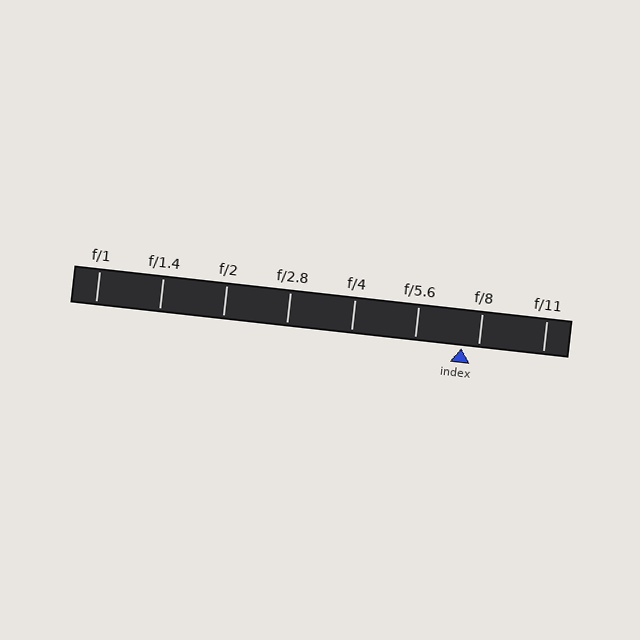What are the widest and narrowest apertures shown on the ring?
The widest aperture shown is f/1 and the narrowest is f/11.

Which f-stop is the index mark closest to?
The index mark is closest to f/8.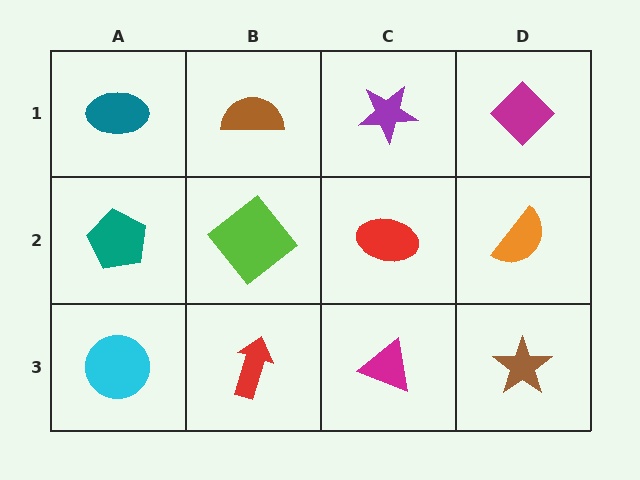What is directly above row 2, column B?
A brown semicircle.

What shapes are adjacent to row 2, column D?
A magenta diamond (row 1, column D), a brown star (row 3, column D), a red ellipse (row 2, column C).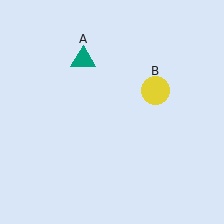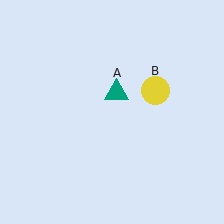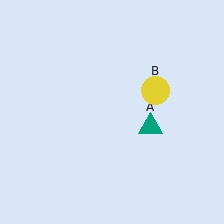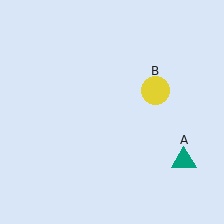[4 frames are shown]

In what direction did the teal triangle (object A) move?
The teal triangle (object A) moved down and to the right.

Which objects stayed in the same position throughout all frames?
Yellow circle (object B) remained stationary.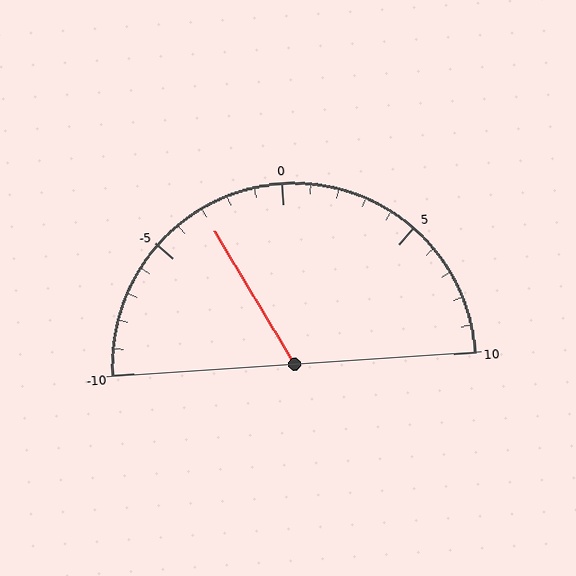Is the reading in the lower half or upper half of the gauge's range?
The reading is in the lower half of the range (-10 to 10).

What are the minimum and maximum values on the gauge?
The gauge ranges from -10 to 10.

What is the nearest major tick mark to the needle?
The nearest major tick mark is -5.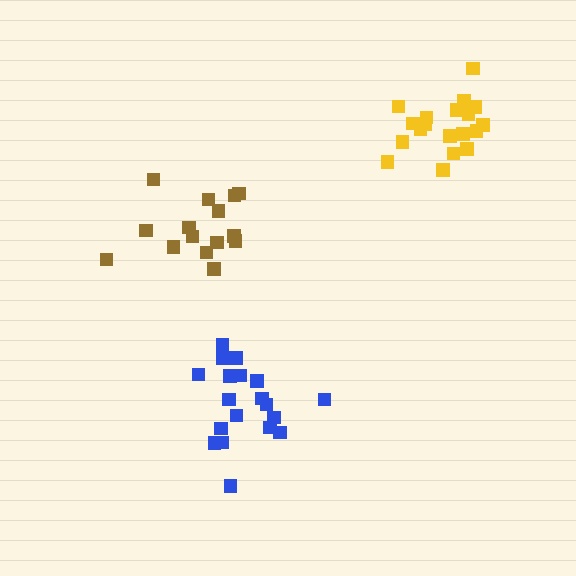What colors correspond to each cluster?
The clusters are colored: brown, blue, yellow.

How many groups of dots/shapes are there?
There are 3 groups.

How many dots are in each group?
Group 1: 15 dots, Group 2: 19 dots, Group 3: 19 dots (53 total).